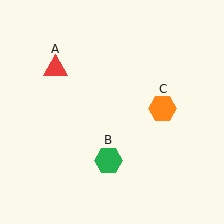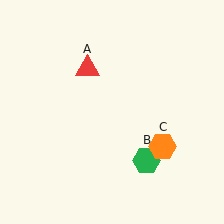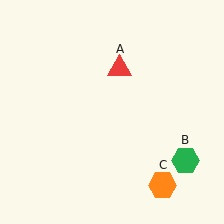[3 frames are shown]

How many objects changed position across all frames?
3 objects changed position: red triangle (object A), green hexagon (object B), orange hexagon (object C).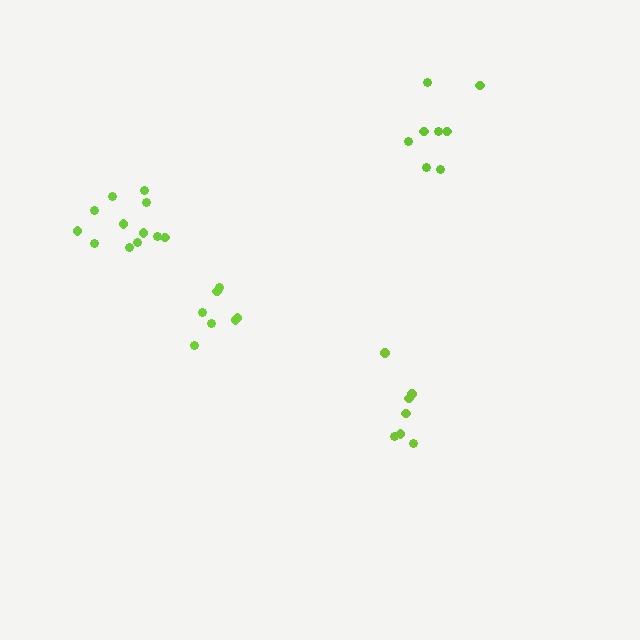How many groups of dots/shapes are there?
There are 4 groups.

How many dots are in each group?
Group 1: 7 dots, Group 2: 12 dots, Group 3: 7 dots, Group 4: 8 dots (34 total).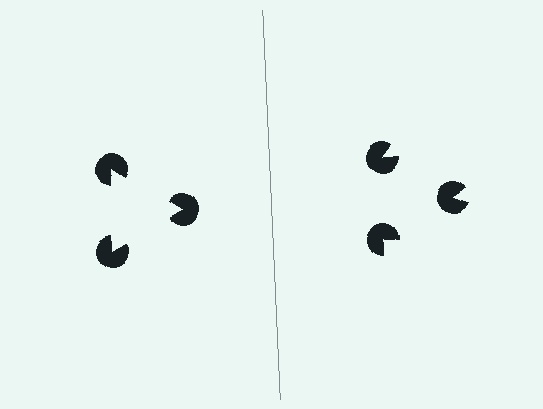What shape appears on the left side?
An illusory triangle.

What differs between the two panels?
The pac-man discs are positioned identically on both sides; only the wedge orientations differ. On the left they align to a triangle; on the right they are misaligned.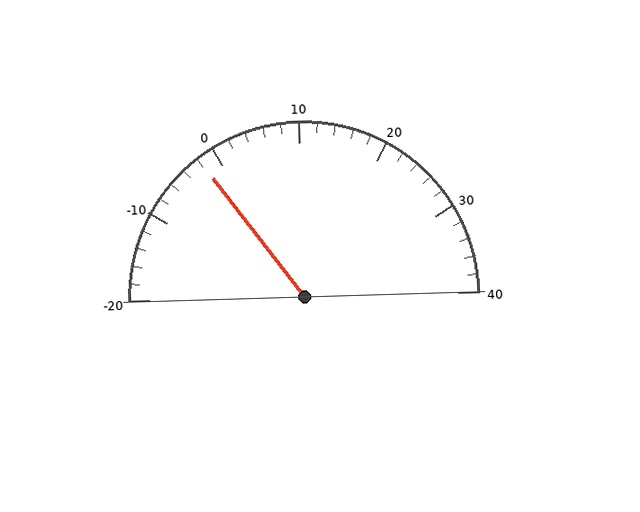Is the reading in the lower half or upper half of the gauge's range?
The reading is in the lower half of the range (-20 to 40).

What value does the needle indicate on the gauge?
The needle indicates approximately -2.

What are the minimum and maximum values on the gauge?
The gauge ranges from -20 to 40.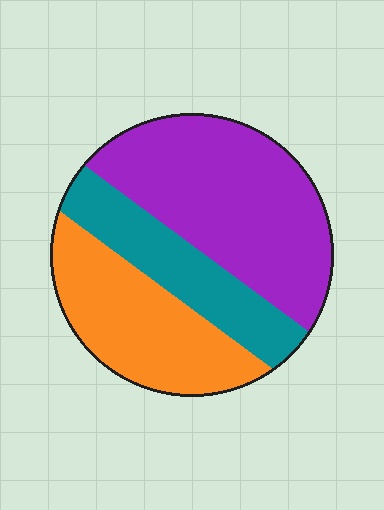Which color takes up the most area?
Purple, at roughly 45%.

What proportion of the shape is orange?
Orange covers about 30% of the shape.